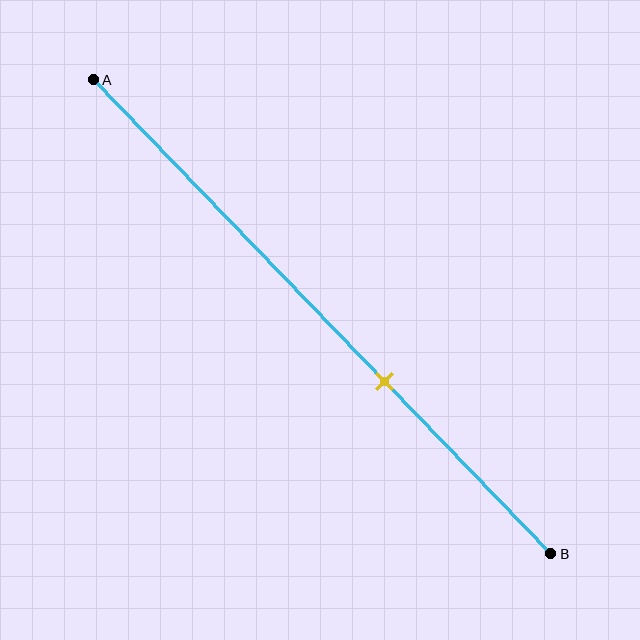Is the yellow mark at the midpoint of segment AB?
No, the mark is at about 65% from A, not at the 50% midpoint.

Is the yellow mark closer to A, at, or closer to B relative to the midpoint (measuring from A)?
The yellow mark is closer to point B than the midpoint of segment AB.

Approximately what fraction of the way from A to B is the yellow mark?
The yellow mark is approximately 65% of the way from A to B.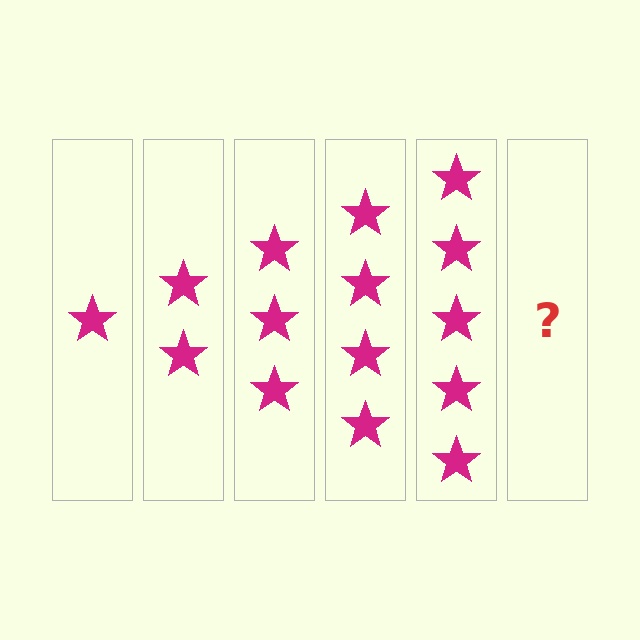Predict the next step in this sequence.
The next step is 6 stars.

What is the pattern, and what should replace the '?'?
The pattern is that each step adds one more star. The '?' should be 6 stars.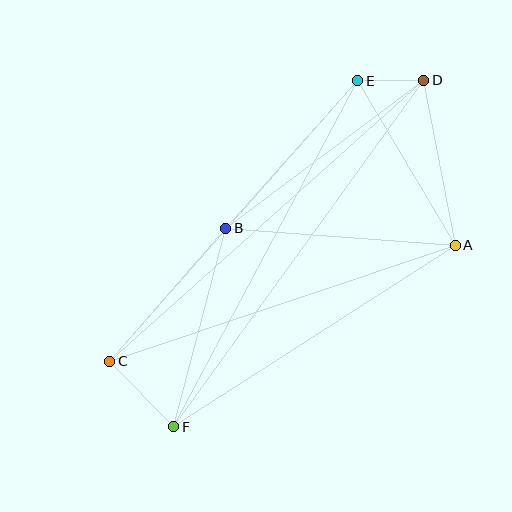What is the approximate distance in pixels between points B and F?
The distance between B and F is approximately 205 pixels.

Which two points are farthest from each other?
Points D and F are farthest from each other.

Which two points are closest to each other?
Points D and E are closest to each other.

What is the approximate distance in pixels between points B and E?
The distance between B and E is approximately 198 pixels.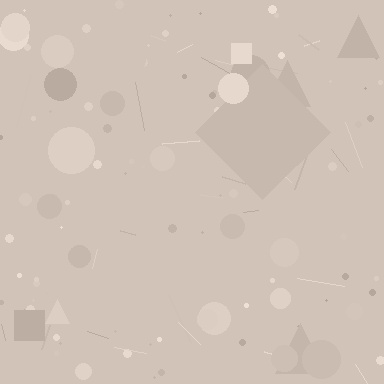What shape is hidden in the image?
A diamond is hidden in the image.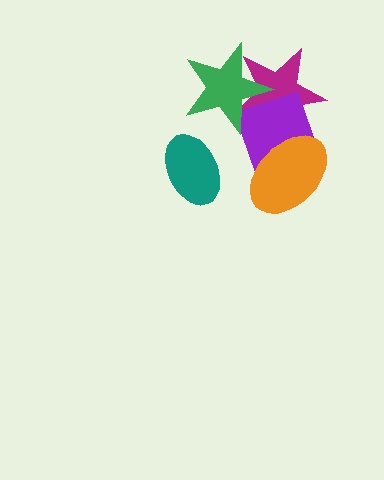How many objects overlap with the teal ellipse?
0 objects overlap with the teal ellipse.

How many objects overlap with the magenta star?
3 objects overlap with the magenta star.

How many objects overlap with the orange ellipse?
2 objects overlap with the orange ellipse.